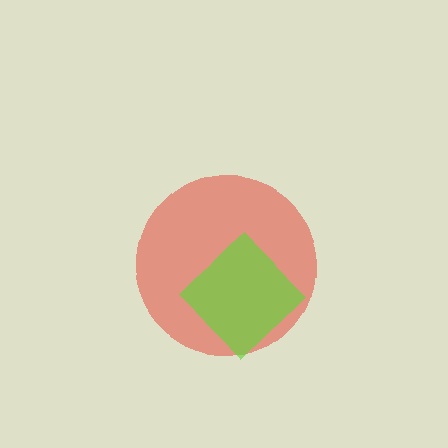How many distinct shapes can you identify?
There are 2 distinct shapes: a red circle, a lime diamond.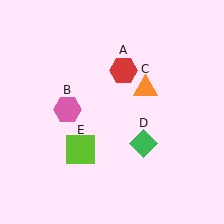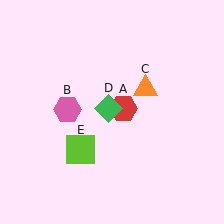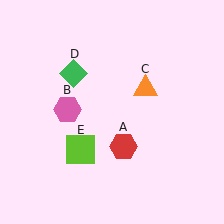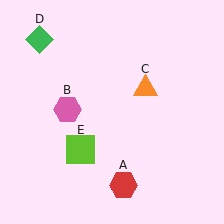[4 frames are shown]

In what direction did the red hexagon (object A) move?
The red hexagon (object A) moved down.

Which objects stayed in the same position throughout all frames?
Pink hexagon (object B) and orange triangle (object C) and lime square (object E) remained stationary.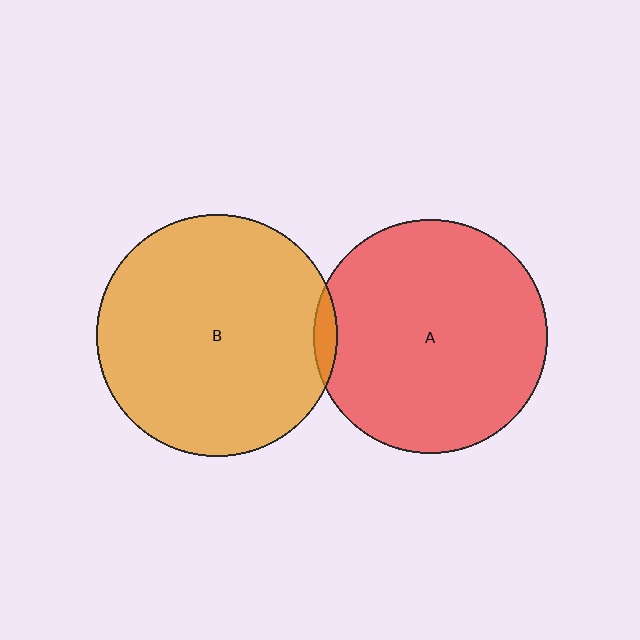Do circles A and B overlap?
Yes.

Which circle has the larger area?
Circle B (orange).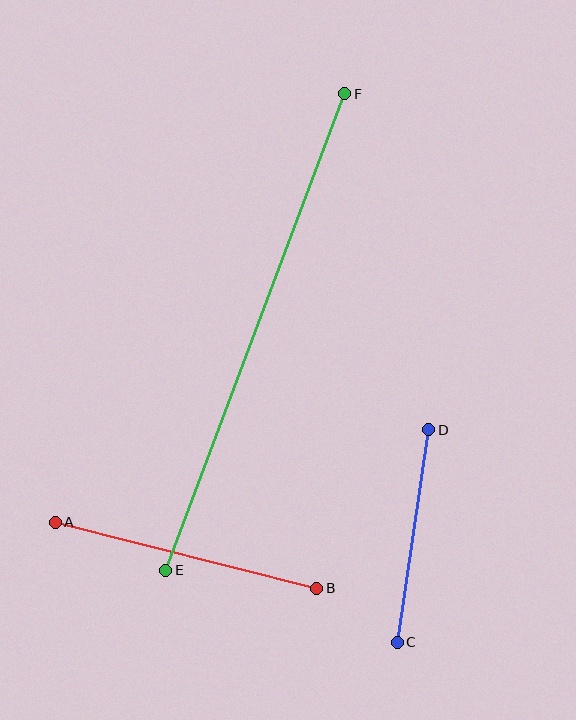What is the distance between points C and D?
The distance is approximately 215 pixels.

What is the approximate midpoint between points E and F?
The midpoint is at approximately (255, 332) pixels.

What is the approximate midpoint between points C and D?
The midpoint is at approximately (413, 536) pixels.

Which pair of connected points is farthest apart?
Points E and F are farthest apart.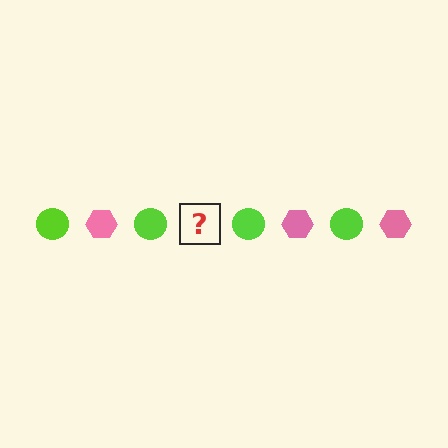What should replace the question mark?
The question mark should be replaced with a pink hexagon.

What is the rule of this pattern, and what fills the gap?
The rule is that the pattern alternates between lime circle and pink hexagon. The gap should be filled with a pink hexagon.